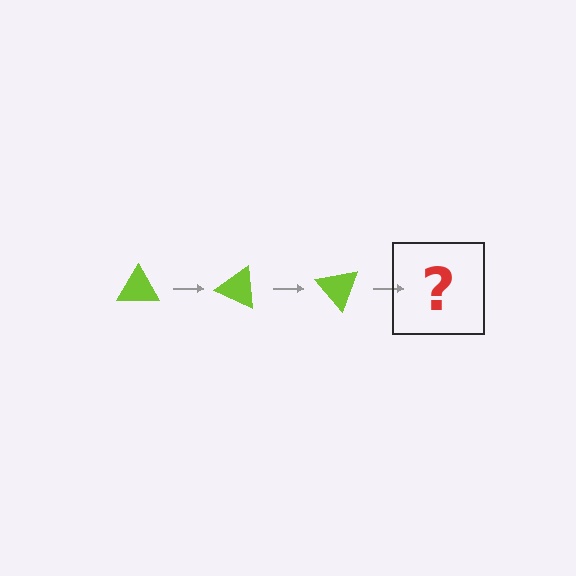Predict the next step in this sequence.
The next step is a lime triangle rotated 75 degrees.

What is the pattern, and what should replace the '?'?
The pattern is that the triangle rotates 25 degrees each step. The '?' should be a lime triangle rotated 75 degrees.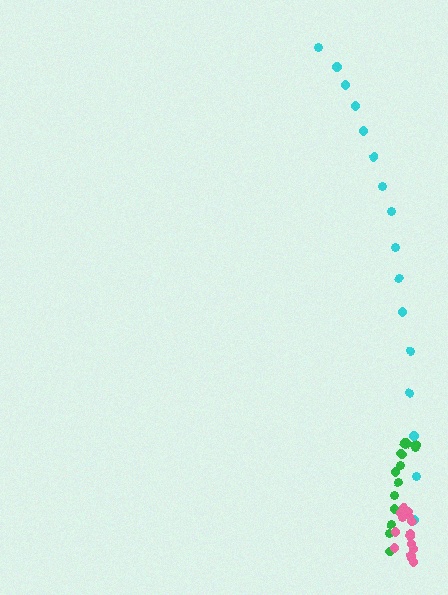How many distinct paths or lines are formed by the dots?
There are 3 distinct paths.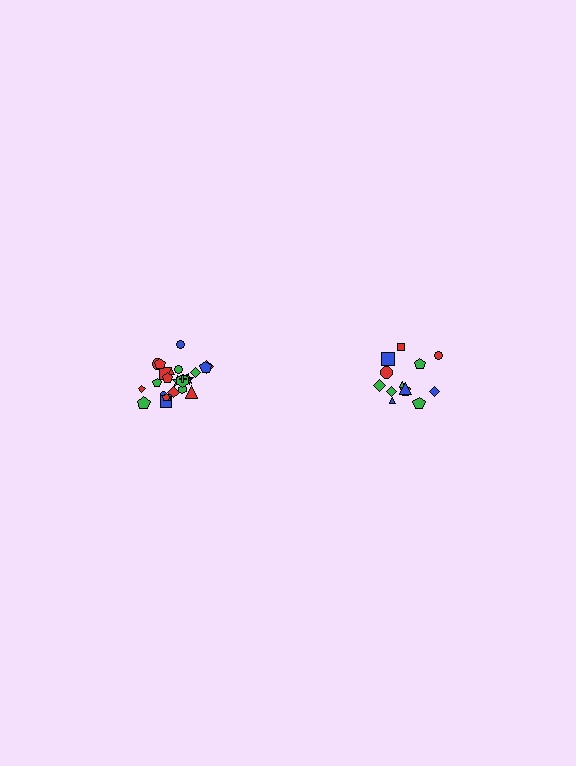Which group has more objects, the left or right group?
The left group.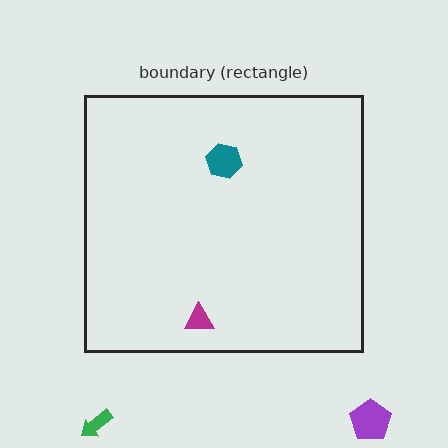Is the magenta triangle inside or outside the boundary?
Inside.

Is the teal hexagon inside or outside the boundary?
Inside.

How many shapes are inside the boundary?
2 inside, 2 outside.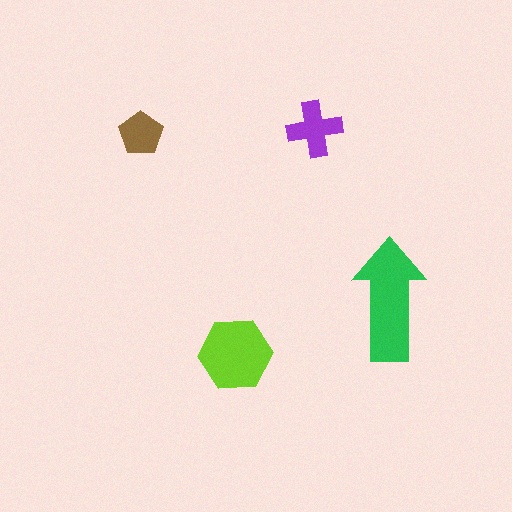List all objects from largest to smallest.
The green arrow, the lime hexagon, the purple cross, the brown pentagon.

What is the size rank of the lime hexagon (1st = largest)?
2nd.